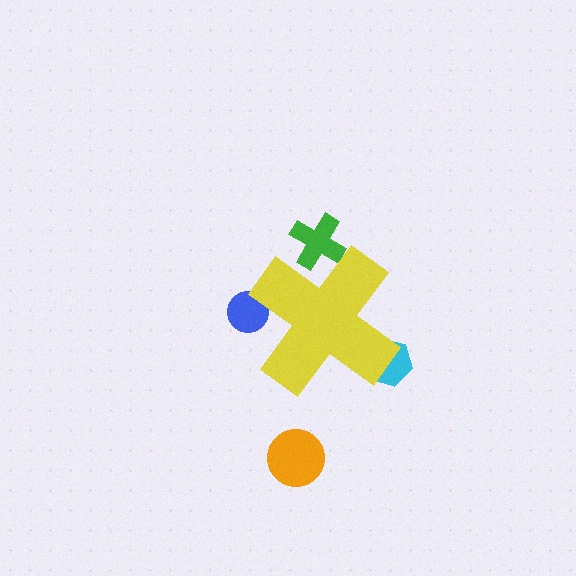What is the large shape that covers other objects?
A yellow cross.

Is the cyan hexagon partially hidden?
Yes, the cyan hexagon is partially hidden behind the yellow cross.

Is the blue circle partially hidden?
Yes, the blue circle is partially hidden behind the yellow cross.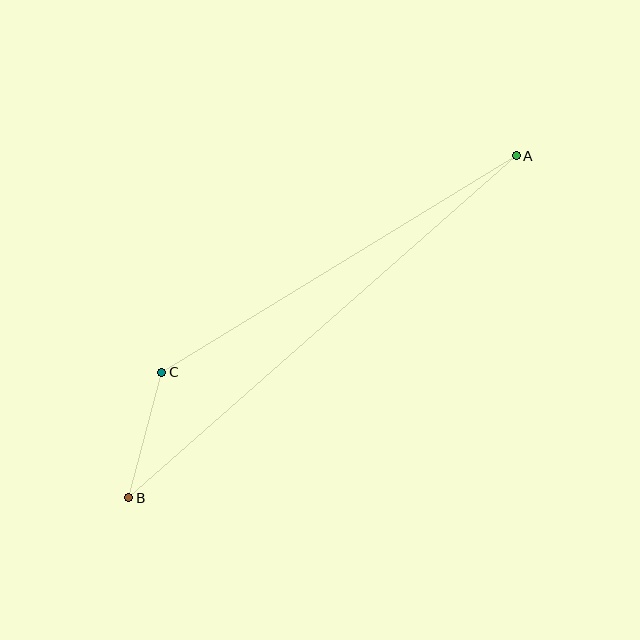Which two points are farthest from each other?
Points A and B are farthest from each other.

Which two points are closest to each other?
Points B and C are closest to each other.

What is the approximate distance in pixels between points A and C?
The distance between A and C is approximately 415 pixels.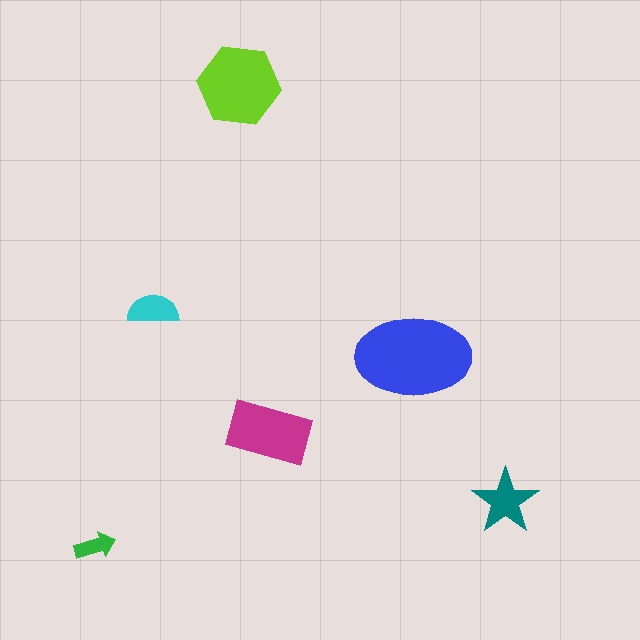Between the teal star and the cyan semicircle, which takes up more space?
The teal star.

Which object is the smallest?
The green arrow.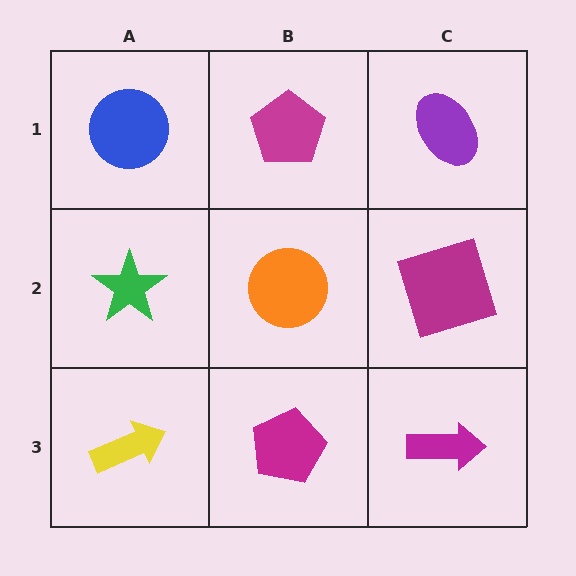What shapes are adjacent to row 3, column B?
An orange circle (row 2, column B), a yellow arrow (row 3, column A), a magenta arrow (row 3, column C).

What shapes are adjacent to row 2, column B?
A magenta pentagon (row 1, column B), a magenta pentagon (row 3, column B), a green star (row 2, column A), a magenta square (row 2, column C).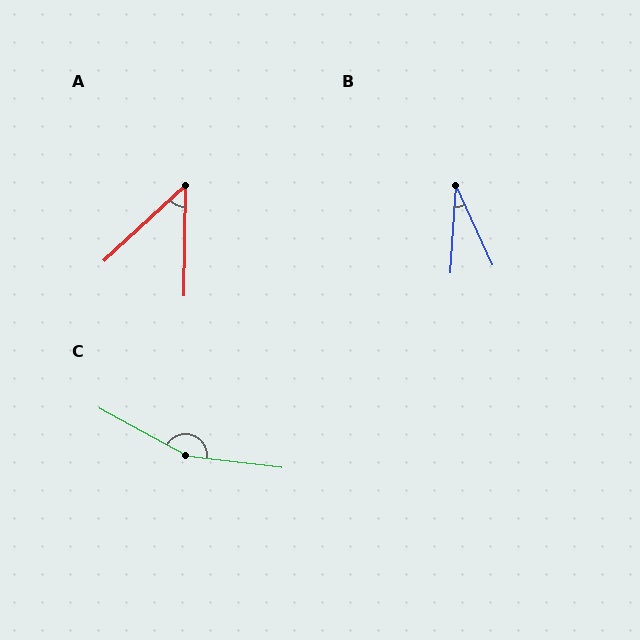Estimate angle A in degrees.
Approximately 46 degrees.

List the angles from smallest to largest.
B (28°), A (46°), C (158°).